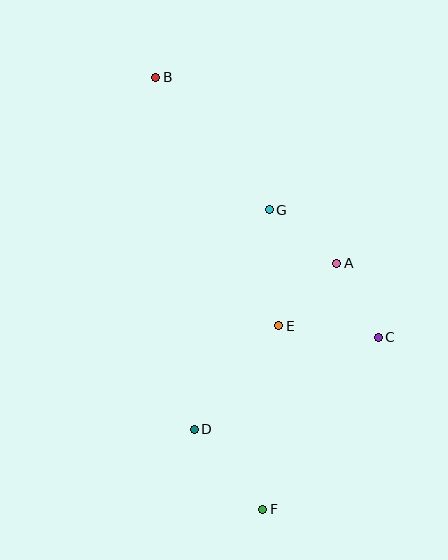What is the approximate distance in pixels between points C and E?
The distance between C and E is approximately 100 pixels.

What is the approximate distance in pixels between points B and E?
The distance between B and E is approximately 277 pixels.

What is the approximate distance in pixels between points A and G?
The distance between A and G is approximately 86 pixels.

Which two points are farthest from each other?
Points B and F are farthest from each other.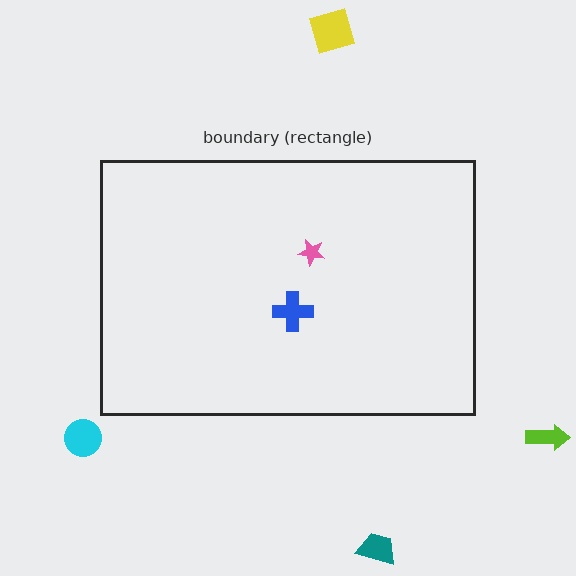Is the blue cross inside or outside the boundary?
Inside.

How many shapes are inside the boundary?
2 inside, 4 outside.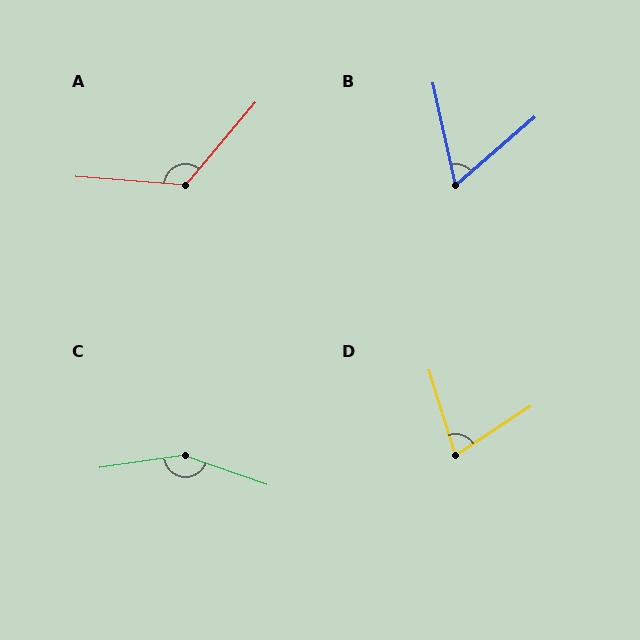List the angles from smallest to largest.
B (62°), D (74°), A (126°), C (152°).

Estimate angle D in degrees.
Approximately 74 degrees.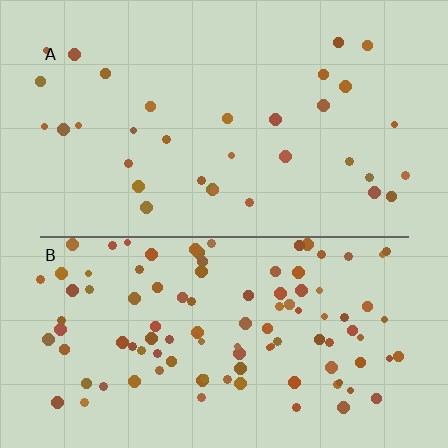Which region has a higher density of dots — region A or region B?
B (the bottom).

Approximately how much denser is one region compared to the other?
Approximately 3.1× — region B over region A.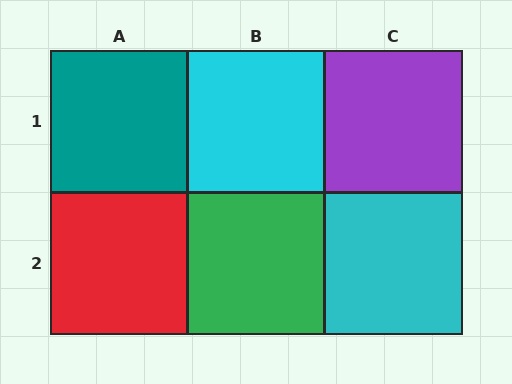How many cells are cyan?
2 cells are cyan.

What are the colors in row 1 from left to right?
Teal, cyan, purple.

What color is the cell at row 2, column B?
Green.